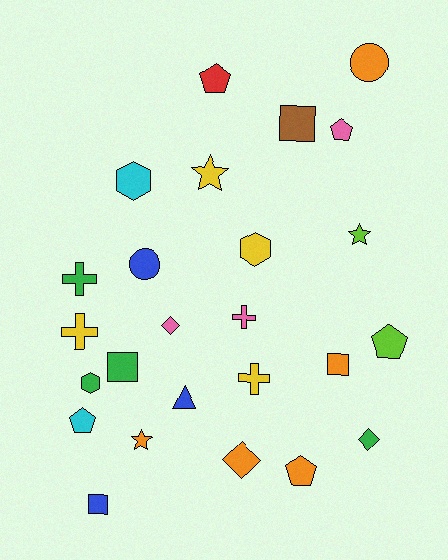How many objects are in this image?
There are 25 objects.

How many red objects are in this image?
There is 1 red object.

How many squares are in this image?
There are 4 squares.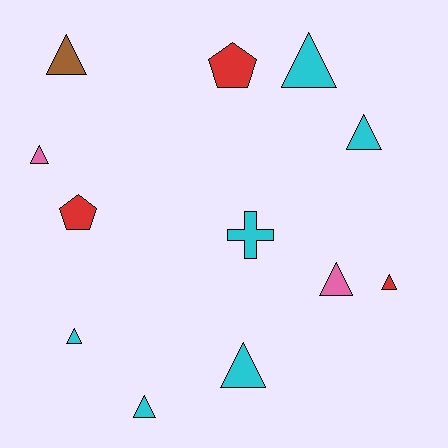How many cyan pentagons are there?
There are no cyan pentagons.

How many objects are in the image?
There are 12 objects.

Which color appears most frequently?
Cyan, with 6 objects.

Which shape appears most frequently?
Triangle, with 9 objects.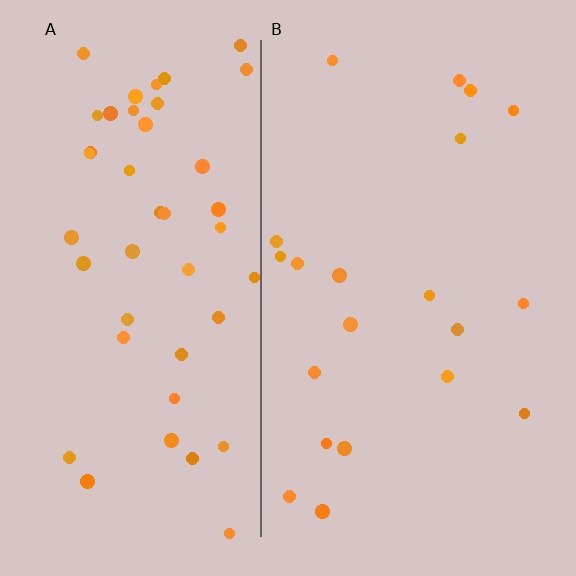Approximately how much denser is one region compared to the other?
Approximately 2.2× — region A over region B.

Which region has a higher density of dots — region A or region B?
A (the left).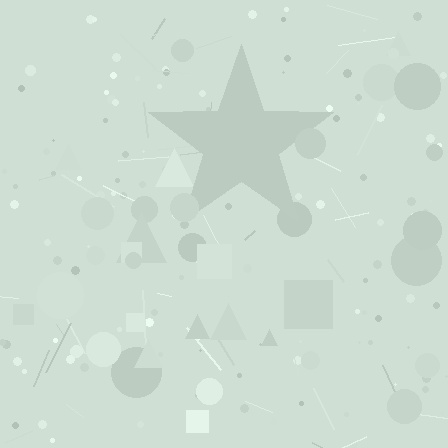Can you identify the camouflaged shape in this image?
The camouflaged shape is a star.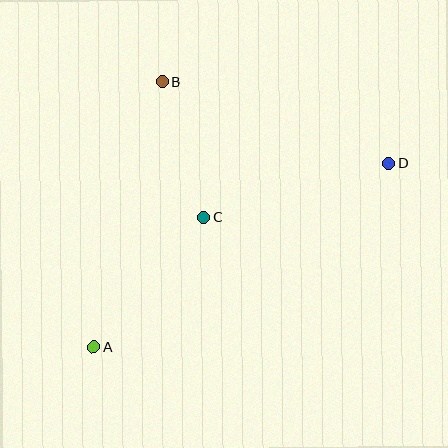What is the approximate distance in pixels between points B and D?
The distance between B and D is approximately 241 pixels.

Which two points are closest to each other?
Points B and C are closest to each other.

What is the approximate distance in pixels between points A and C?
The distance between A and C is approximately 170 pixels.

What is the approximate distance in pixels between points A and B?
The distance between A and B is approximately 275 pixels.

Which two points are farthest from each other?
Points A and D are farthest from each other.